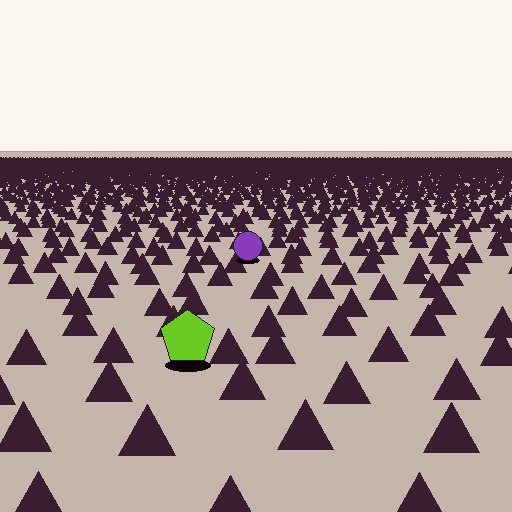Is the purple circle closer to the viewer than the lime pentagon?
No. The lime pentagon is closer — you can tell from the texture gradient: the ground texture is coarser near it.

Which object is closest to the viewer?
The lime pentagon is closest. The texture marks near it are larger and more spread out.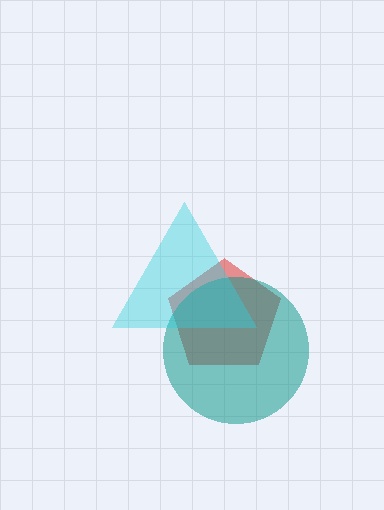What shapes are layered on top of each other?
The layered shapes are: a red pentagon, a teal circle, a cyan triangle.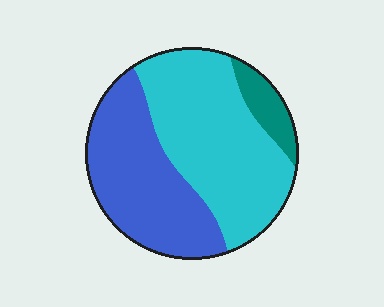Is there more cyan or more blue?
Cyan.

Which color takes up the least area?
Teal, at roughly 10%.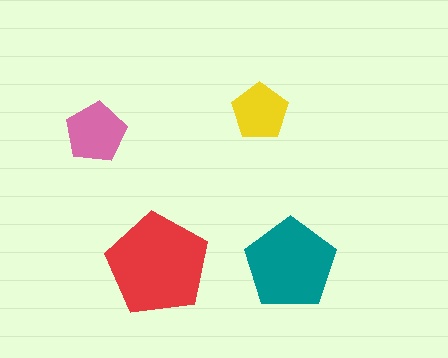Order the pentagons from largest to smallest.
the red one, the teal one, the pink one, the yellow one.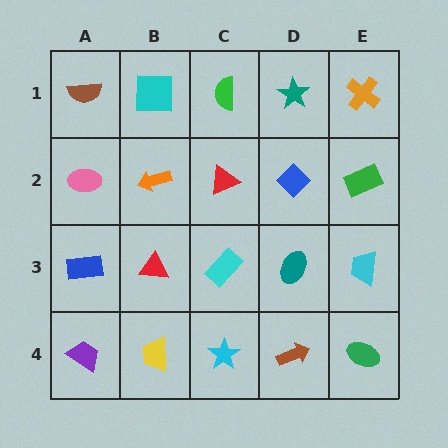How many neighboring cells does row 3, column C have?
4.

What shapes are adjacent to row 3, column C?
A red triangle (row 2, column C), a cyan star (row 4, column C), a red triangle (row 3, column B), a teal ellipse (row 3, column D).